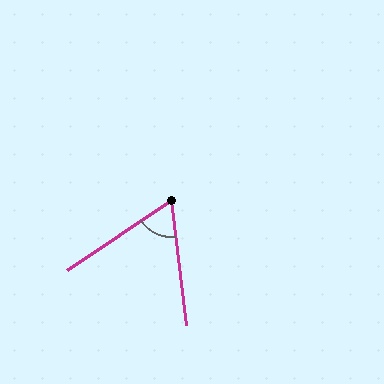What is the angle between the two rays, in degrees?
Approximately 63 degrees.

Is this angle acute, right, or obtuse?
It is acute.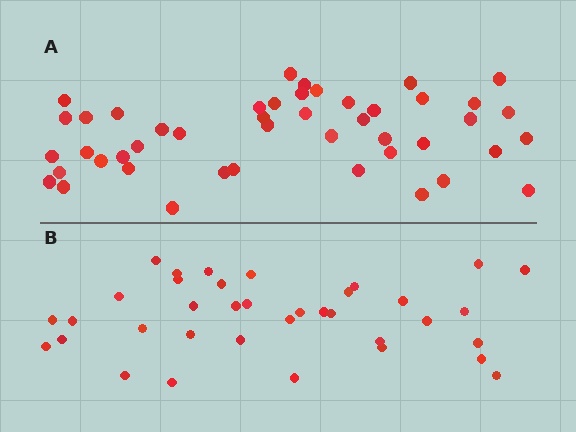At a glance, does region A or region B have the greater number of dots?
Region A (the top region) has more dots.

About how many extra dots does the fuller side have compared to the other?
Region A has roughly 10 or so more dots than region B.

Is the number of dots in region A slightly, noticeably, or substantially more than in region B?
Region A has noticeably more, but not dramatically so. The ratio is roughly 1.3 to 1.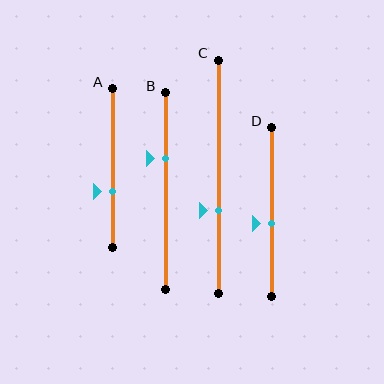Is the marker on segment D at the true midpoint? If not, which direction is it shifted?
No, the marker on segment D is shifted downward by about 7% of the segment length.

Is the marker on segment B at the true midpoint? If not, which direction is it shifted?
No, the marker on segment B is shifted upward by about 17% of the segment length.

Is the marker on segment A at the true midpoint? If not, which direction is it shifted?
No, the marker on segment A is shifted downward by about 15% of the segment length.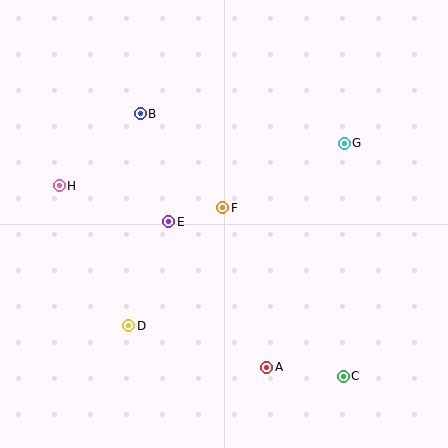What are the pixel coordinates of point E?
Point E is at (169, 222).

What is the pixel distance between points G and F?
The distance between G and F is 137 pixels.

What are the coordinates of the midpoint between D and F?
The midpoint between D and F is at (176, 267).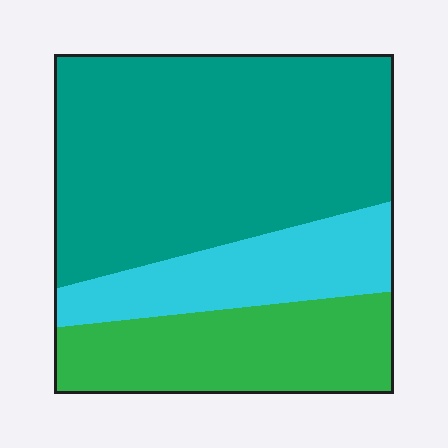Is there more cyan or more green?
Green.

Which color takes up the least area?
Cyan, at roughly 20%.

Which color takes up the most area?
Teal, at roughly 55%.